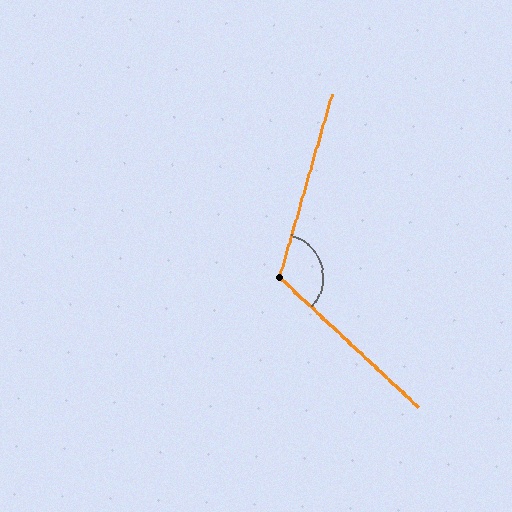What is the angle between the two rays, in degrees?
Approximately 117 degrees.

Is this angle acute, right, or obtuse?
It is obtuse.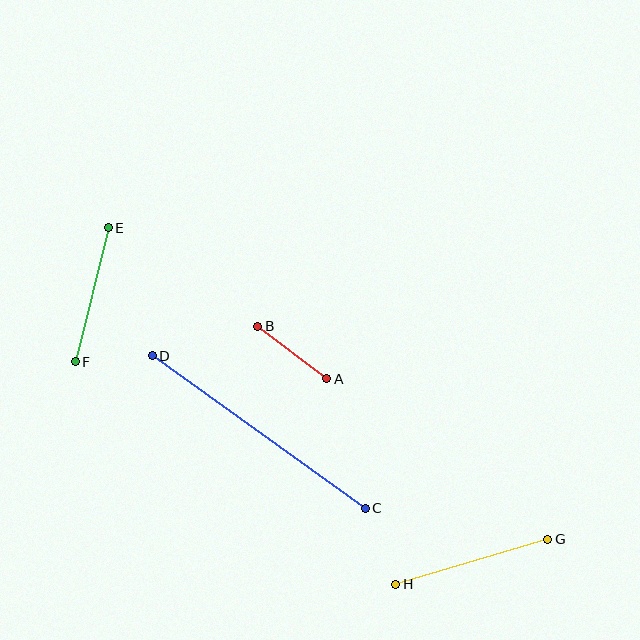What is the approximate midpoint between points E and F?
The midpoint is at approximately (92, 295) pixels.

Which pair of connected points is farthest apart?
Points C and D are farthest apart.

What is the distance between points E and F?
The distance is approximately 138 pixels.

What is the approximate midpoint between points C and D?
The midpoint is at approximately (259, 432) pixels.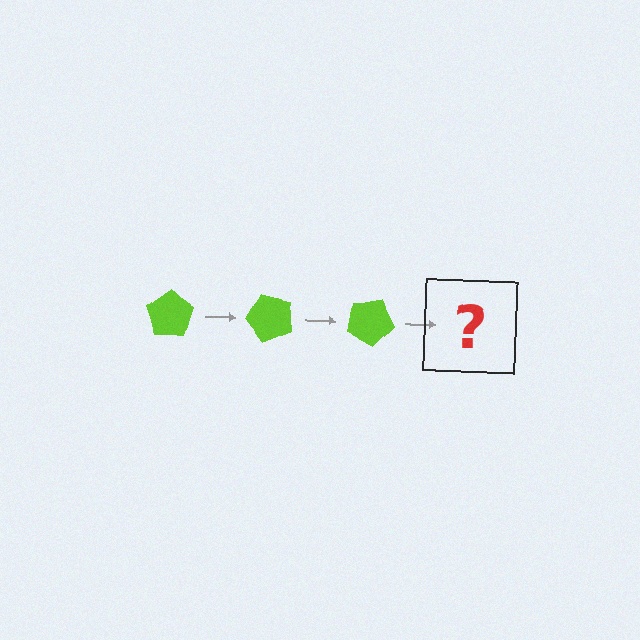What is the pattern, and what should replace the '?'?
The pattern is that the pentagon rotates 50 degrees each step. The '?' should be a lime pentagon rotated 150 degrees.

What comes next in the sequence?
The next element should be a lime pentagon rotated 150 degrees.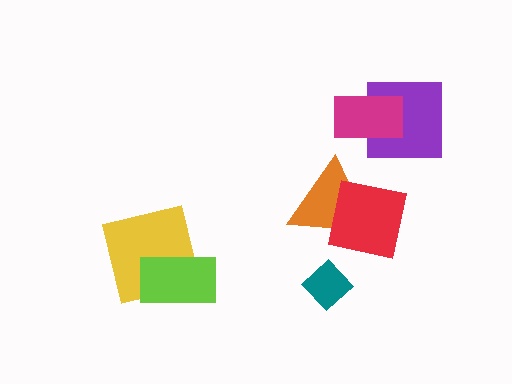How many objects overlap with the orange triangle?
1 object overlaps with the orange triangle.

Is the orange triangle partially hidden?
Yes, it is partially covered by another shape.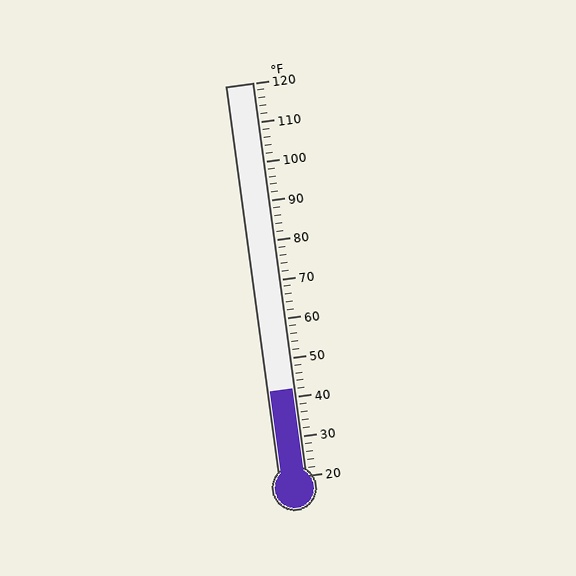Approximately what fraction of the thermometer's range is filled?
The thermometer is filled to approximately 20% of its range.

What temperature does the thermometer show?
The thermometer shows approximately 42°F.